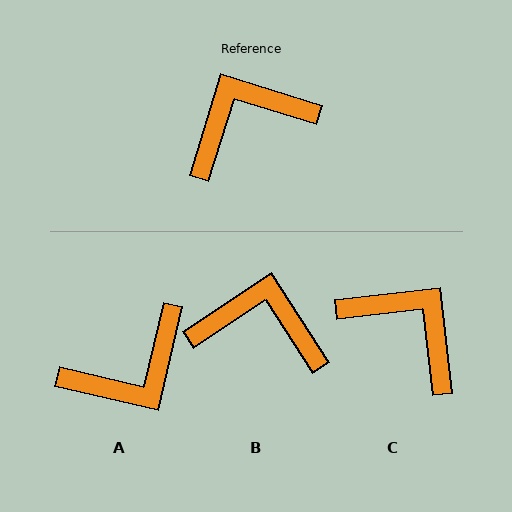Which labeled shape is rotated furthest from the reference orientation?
A, about 176 degrees away.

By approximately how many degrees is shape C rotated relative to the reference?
Approximately 66 degrees clockwise.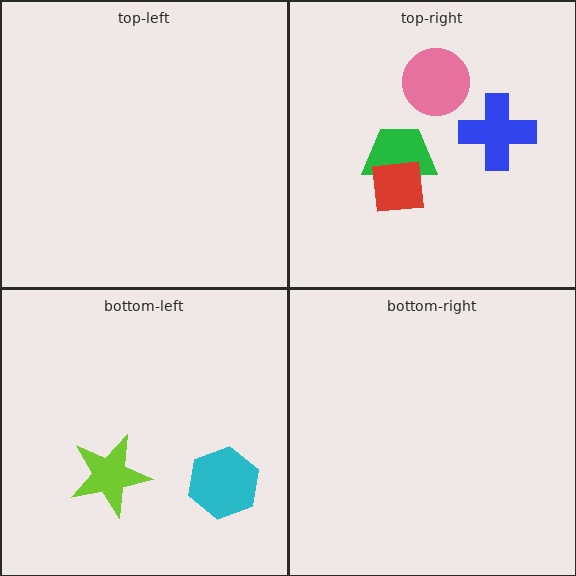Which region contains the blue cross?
The top-right region.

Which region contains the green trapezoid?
The top-right region.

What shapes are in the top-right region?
The pink circle, the blue cross, the green trapezoid, the red square.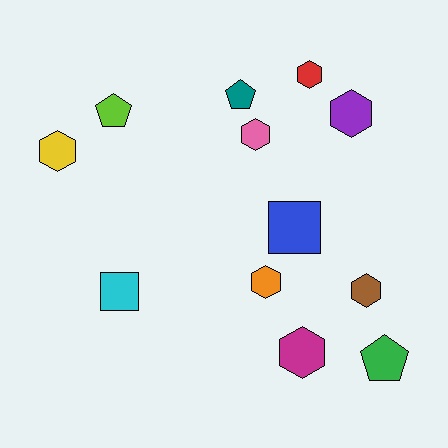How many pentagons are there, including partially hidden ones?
There are 3 pentagons.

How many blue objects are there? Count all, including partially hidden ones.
There is 1 blue object.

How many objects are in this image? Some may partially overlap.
There are 12 objects.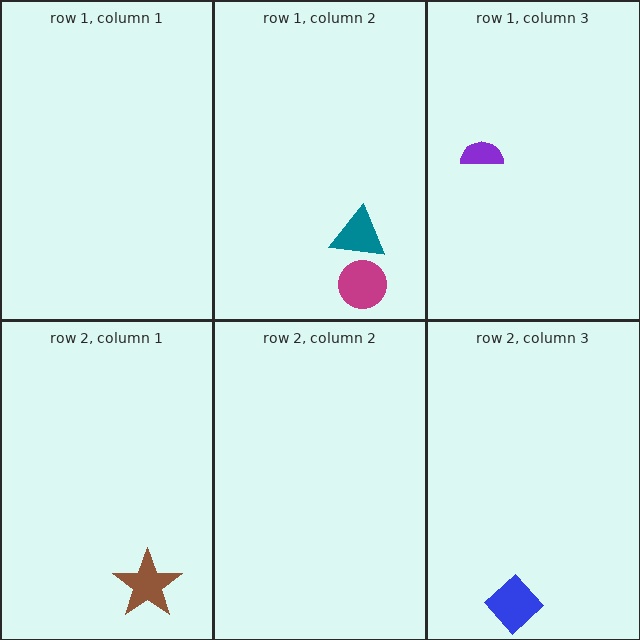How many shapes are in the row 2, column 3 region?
1.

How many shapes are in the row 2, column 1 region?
1.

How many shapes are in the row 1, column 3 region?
1.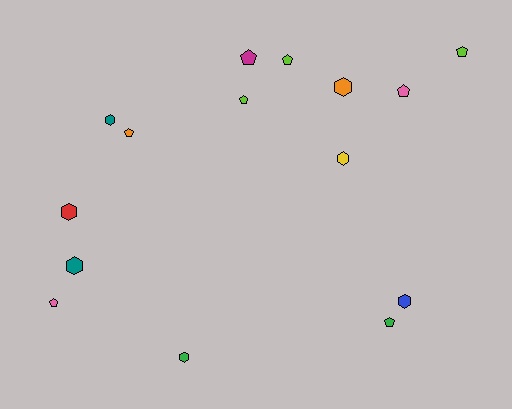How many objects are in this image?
There are 15 objects.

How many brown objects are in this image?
There are no brown objects.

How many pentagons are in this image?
There are 8 pentagons.